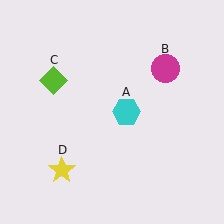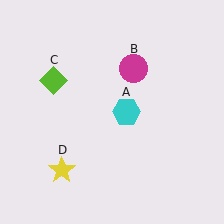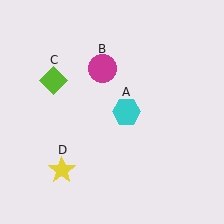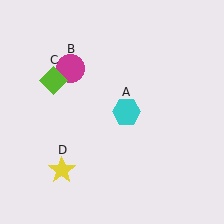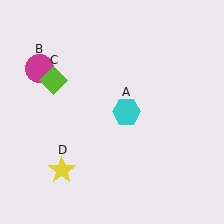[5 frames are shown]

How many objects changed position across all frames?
1 object changed position: magenta circle (object B).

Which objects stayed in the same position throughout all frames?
Cyan hexagon (object A) and lime diamond (object C) and yellow star (object D) remained stationary.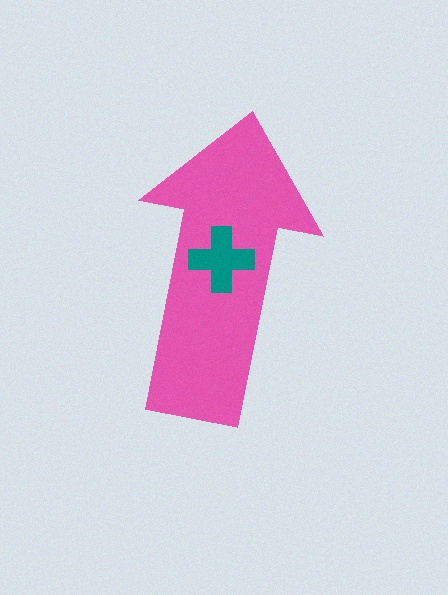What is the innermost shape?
The teal cross.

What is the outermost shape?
The pink arrow.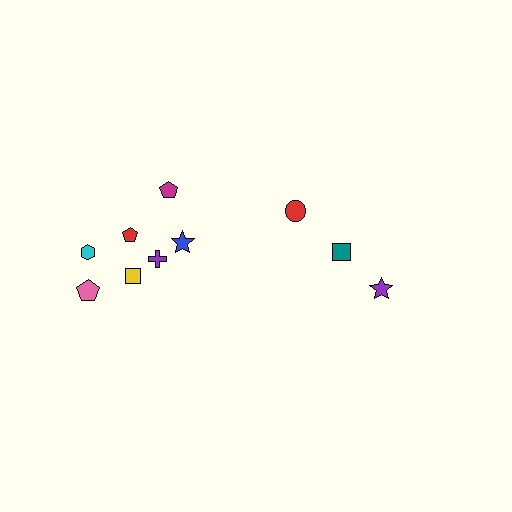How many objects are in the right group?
There are 3 objects.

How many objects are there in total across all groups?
There are 10 objects.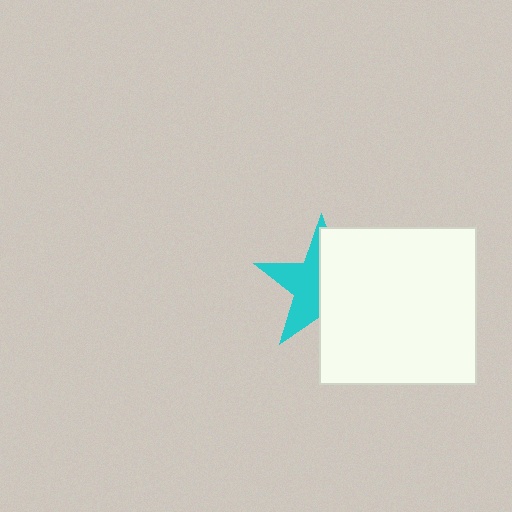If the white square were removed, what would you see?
You would see the complete cyan star.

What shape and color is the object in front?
The object in front is a white square.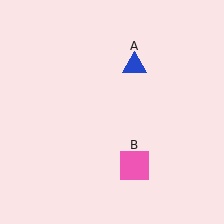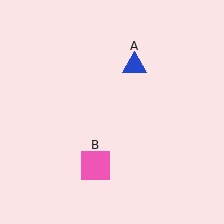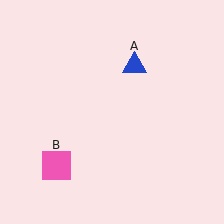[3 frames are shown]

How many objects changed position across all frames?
1 object changed position: pink square (object B).